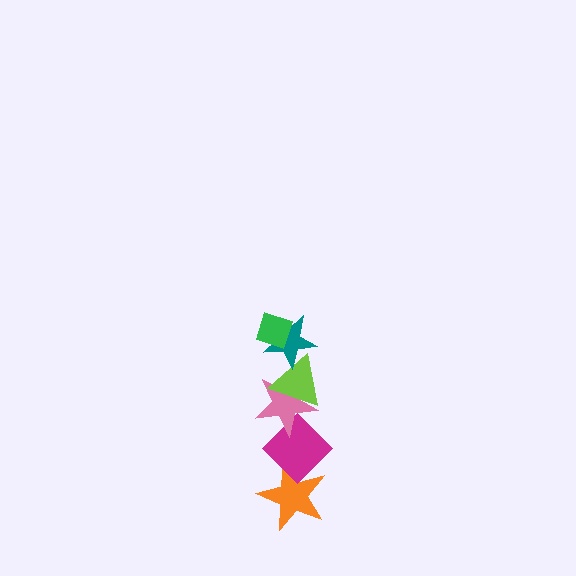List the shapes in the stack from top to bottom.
From top to bottom: the green diamond, the teal star, the lime triangle, the pink star, the magenta diamond, the orange star.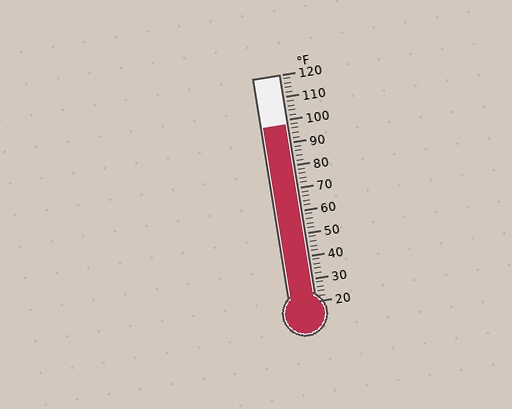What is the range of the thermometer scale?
The thermometer scale ranges from 20°F to 120°F.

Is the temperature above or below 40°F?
The temperature is above 40°F.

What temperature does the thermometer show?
The thermometer shows approximately 98°F.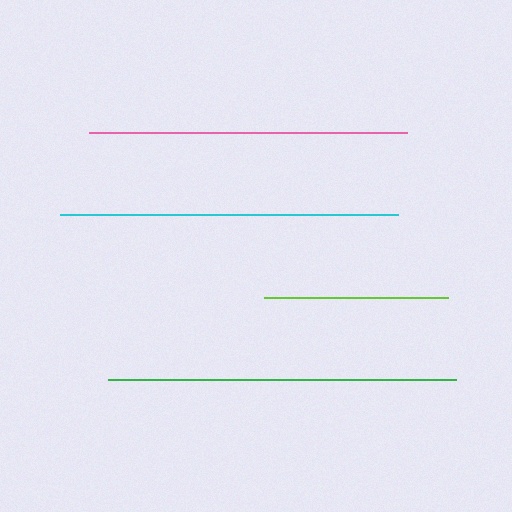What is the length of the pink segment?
The pink segment is approximately 317 pixels long.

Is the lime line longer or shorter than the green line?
The green line is longer than the lime line.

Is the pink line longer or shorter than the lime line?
The pink line is longer than the lime line.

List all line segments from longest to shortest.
From longest to shortest: green, cyan, pink, lime.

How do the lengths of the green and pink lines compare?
The green and pink lines are approximately the same length.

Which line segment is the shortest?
The lime line is the shortest at approximately 184 pixels.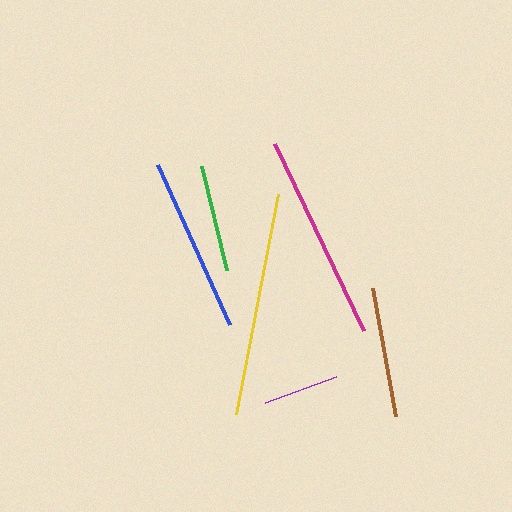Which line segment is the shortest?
The purple line is the shortest at approximately 75 pixels.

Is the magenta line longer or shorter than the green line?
The magenta line is longer than the green line.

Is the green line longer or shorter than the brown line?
The brown line is longer than the green line.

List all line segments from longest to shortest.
From longest to shortest: yellow, magenta, blue, brown, green, purple.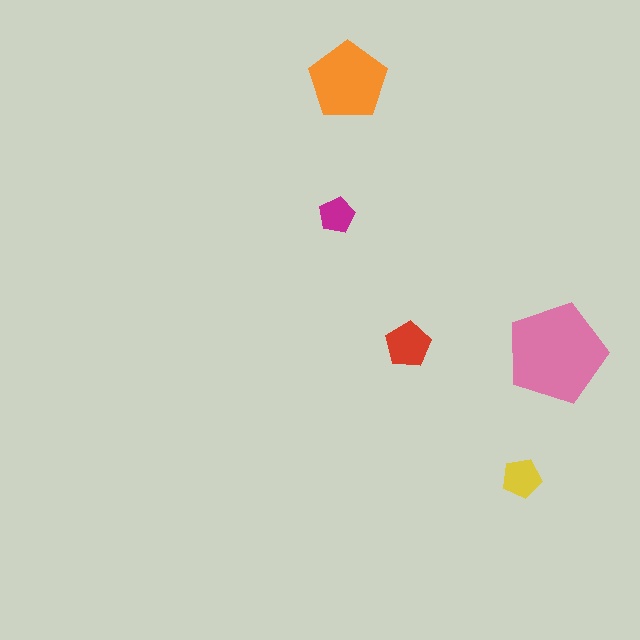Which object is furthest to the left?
The magenta pentagon is leftmost.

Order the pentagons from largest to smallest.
the pink one, the orange one, the red one, the yellow one, the magenta one.